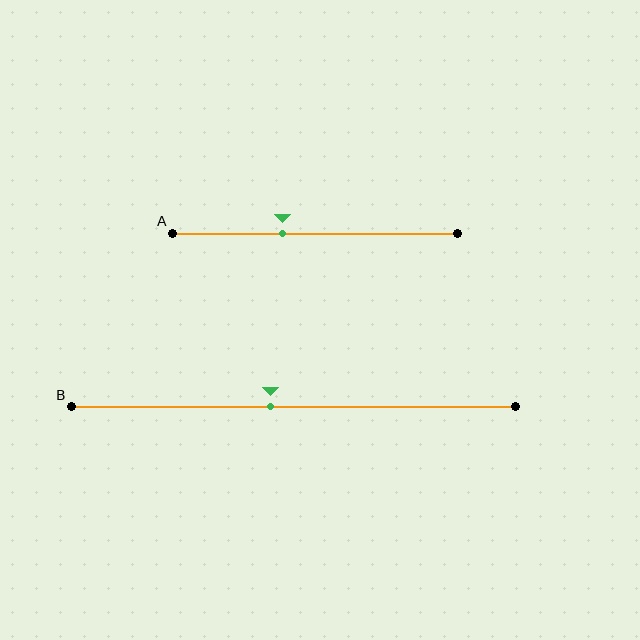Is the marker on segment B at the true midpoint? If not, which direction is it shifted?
No, the marker on segment B is shifted to the left by about 5% of the segment length.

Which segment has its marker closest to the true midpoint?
Segment B has its marker closest to the true midpoint.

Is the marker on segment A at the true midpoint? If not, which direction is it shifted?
No, the marker on segment A is shifted to the left by about 11% of the segment length.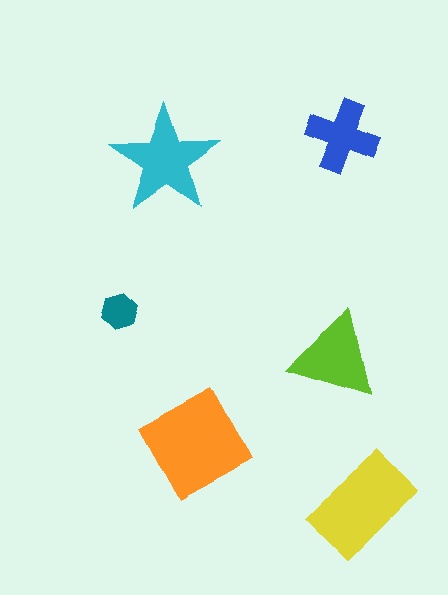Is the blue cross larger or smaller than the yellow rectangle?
Smaller.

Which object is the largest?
The orange diamond.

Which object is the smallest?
The teal hexagon.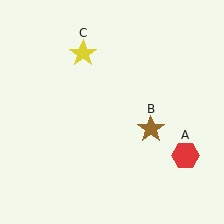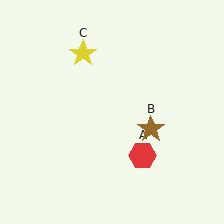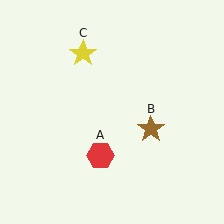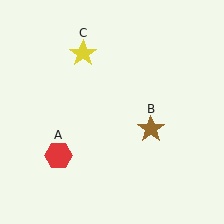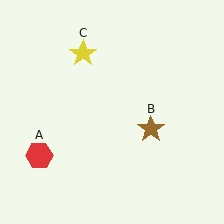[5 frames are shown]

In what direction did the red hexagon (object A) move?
The red hexagon (object A) moved left.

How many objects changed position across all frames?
1 object changed position: red hexagon (object A).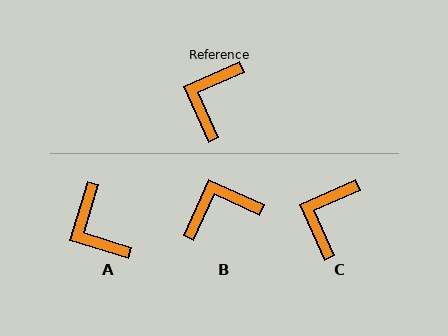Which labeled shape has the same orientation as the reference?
C.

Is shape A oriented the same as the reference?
No, it is off by about 49 degrees.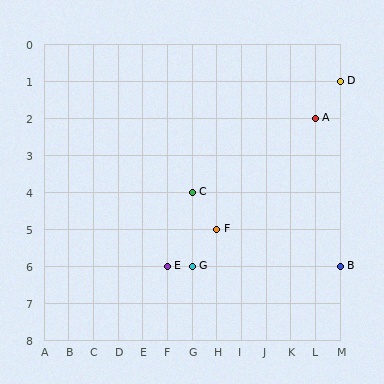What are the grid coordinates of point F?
Point F is at grid coordinates (H, 5).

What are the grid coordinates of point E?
Point E is at grid coordinates (F, 6).